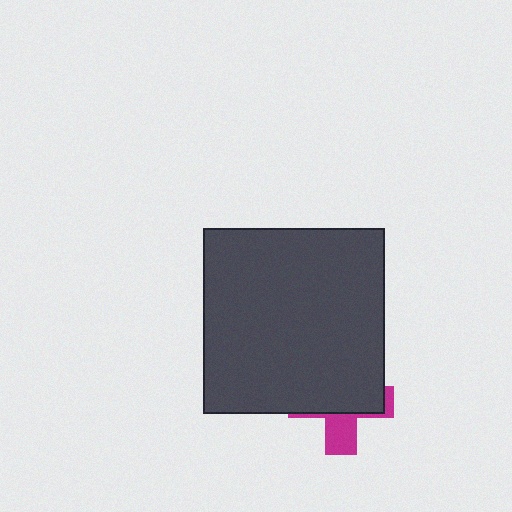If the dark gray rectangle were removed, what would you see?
You would see the complete magenta cross.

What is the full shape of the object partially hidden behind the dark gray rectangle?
The partially hidden object is a magenta cross.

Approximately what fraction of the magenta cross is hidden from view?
Roughly 68% of the magenta cross is hidden behind the dark gray rectangle.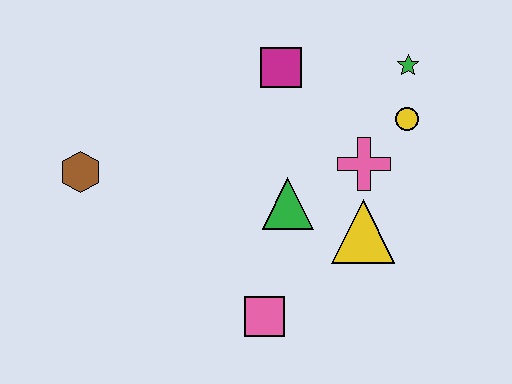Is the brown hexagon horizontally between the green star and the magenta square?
No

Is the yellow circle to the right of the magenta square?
Yes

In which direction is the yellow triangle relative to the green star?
The yellow triangle is below the green star.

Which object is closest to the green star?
The yellow circle is closest to the green star.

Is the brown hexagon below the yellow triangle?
No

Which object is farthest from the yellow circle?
The brown hexagon is farthest from the yellow circle.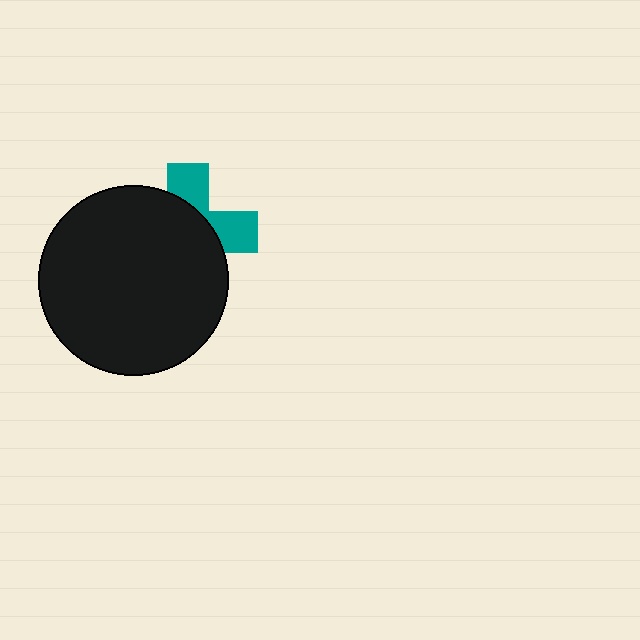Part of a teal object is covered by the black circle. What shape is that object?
It is a cross.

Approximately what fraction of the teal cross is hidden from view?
Roughly 65% of the teal cross is hidden behind the black circle.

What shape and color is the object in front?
The object in front is a black circle.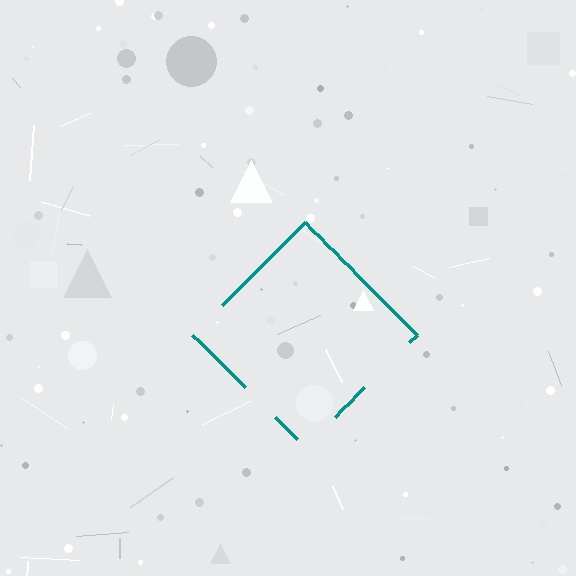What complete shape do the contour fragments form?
The contour fragments form a diamond.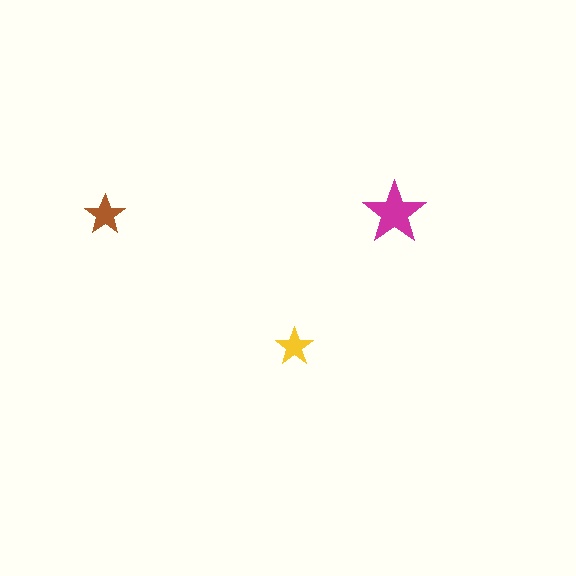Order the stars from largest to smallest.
the magenta one, the brown one, the yellow one.